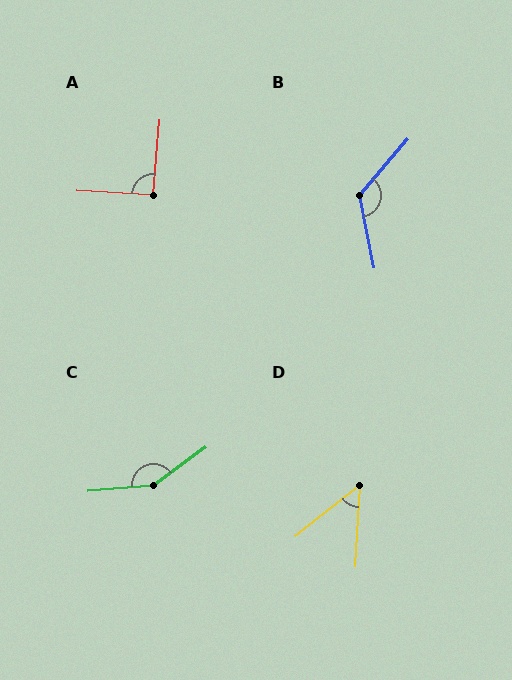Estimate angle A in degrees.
Approximately 92 degrees.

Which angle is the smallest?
D, at approximately 48 degrees.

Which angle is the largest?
C, at approximately 149 degrees.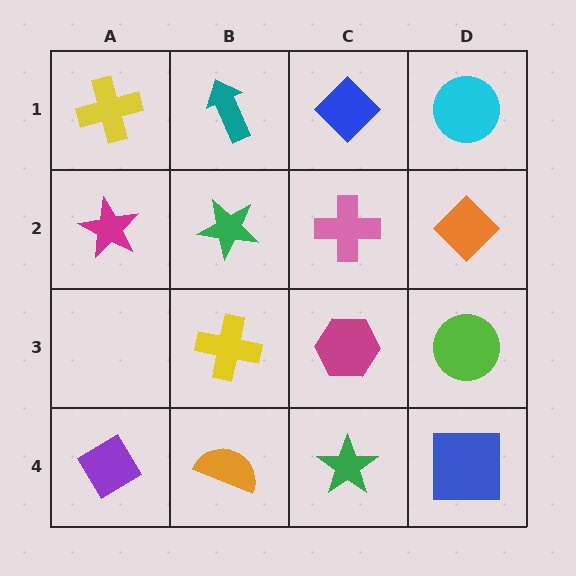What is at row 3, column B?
A yellow cross.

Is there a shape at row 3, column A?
No, that cell is empty.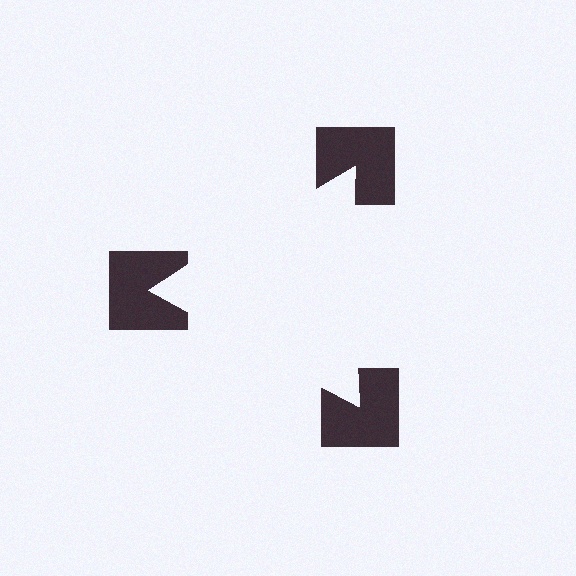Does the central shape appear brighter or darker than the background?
It typically appears slightly brighter than the background, even though no actual brightness change is drawn.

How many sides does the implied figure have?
3 sides.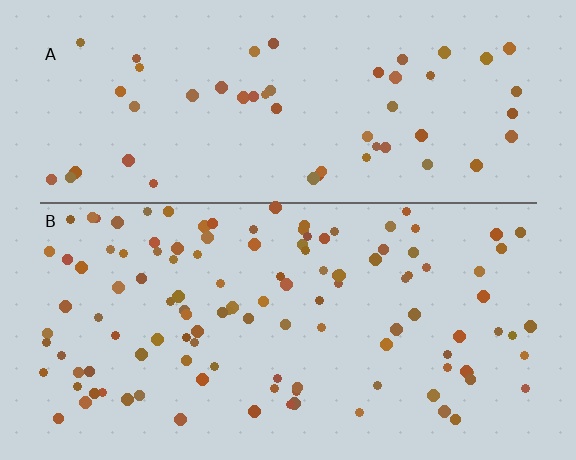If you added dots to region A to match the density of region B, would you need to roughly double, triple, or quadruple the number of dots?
Approximately double.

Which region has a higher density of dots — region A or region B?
B (the bottom).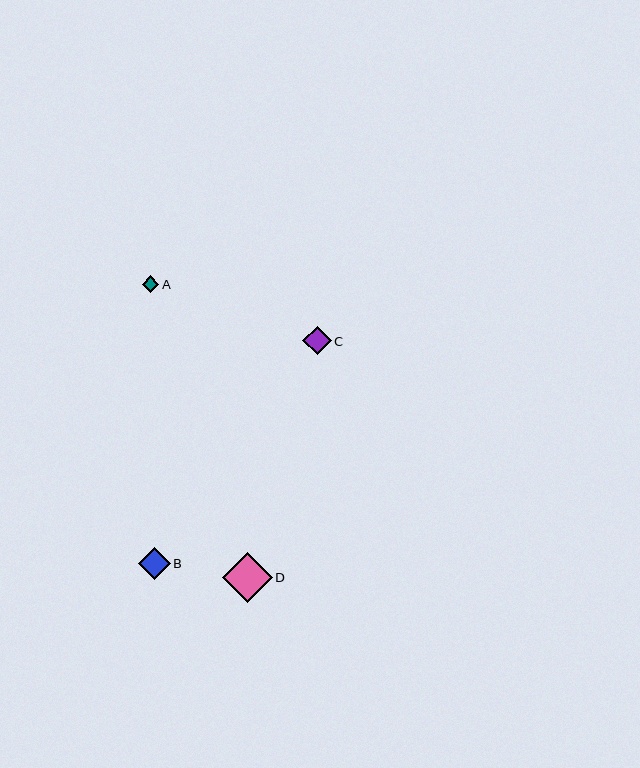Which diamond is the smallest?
Diamond A is the smallest with a size of approximately 17 pixels.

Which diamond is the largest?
Diamond D is the largest with a size of approximately 50 pixels.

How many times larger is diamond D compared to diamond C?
Diamond D is approximately 1.8 times the size of diamond C.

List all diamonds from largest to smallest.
From largest to smallest: D, B, C, A.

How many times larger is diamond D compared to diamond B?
Diamond D is approximately 1.6 times the size of diamond B.